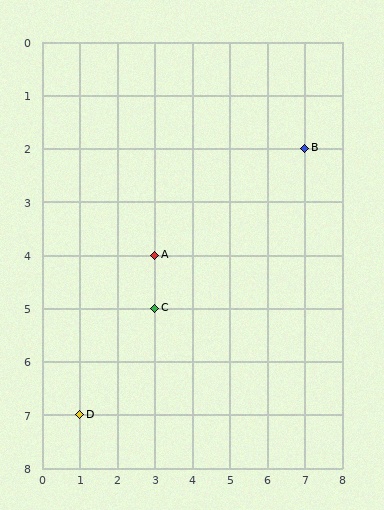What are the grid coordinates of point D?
Point D is at grid coordinates (1, 7).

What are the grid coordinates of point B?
Point B is at grid coordinates (7, 2).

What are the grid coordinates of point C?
Point C is at grid coordinates (3, 5).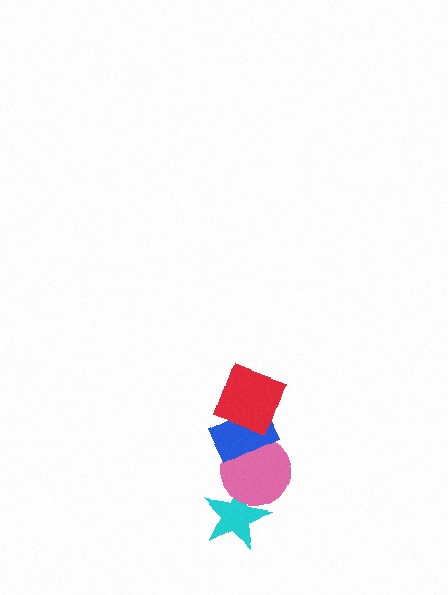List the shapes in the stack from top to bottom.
From top to bottom: the red square, the blue rectangle, the pink circle, the cyan star.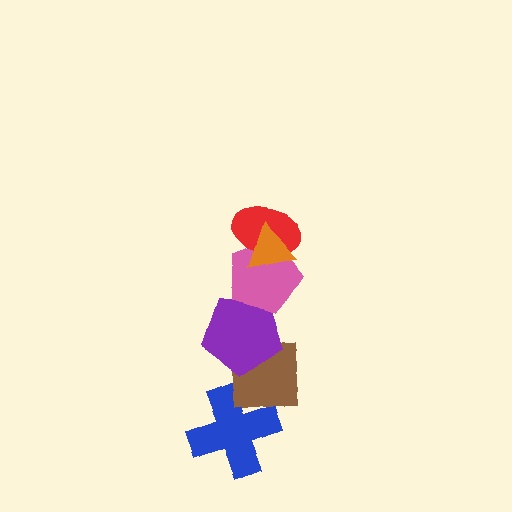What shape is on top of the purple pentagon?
The pink pentagon is on top of the purple pentagon.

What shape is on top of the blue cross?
The brown square is on top of the blue cross.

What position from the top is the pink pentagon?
The pink pentagon is 3rd from the top.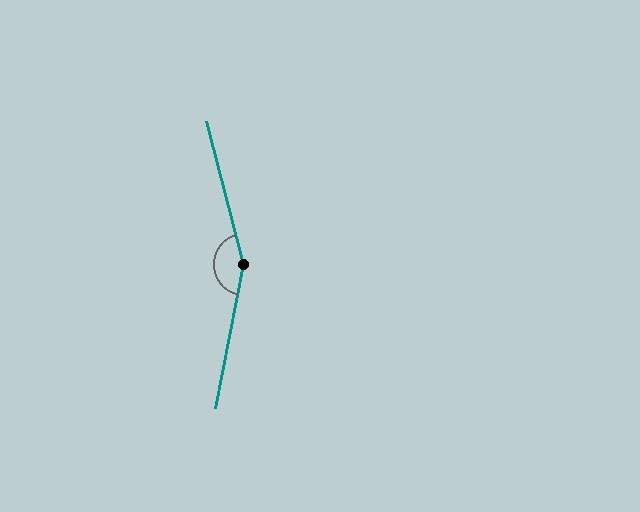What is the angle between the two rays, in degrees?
Approximately 154 degrees.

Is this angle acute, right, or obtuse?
It is obtuse.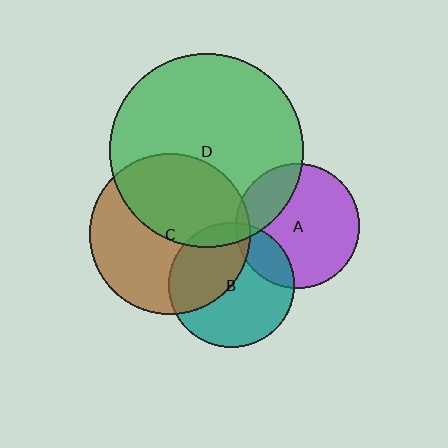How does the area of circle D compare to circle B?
Approximately 2.4 times.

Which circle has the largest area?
Circle D (green).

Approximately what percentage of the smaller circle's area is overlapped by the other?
Approximately 40%.